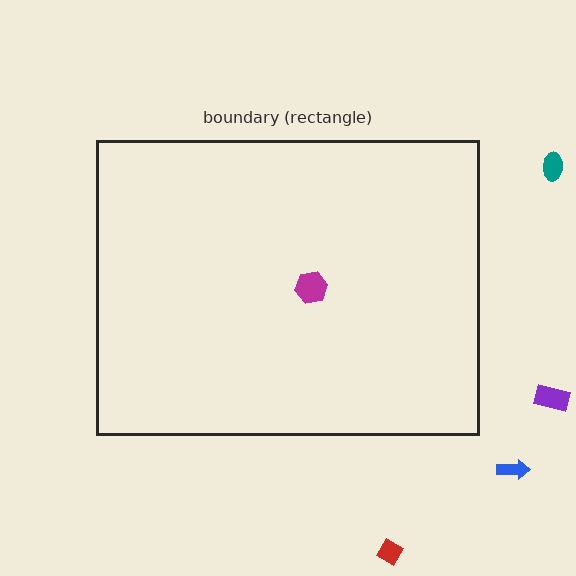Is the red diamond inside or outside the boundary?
Outside.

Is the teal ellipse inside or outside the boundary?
Outside.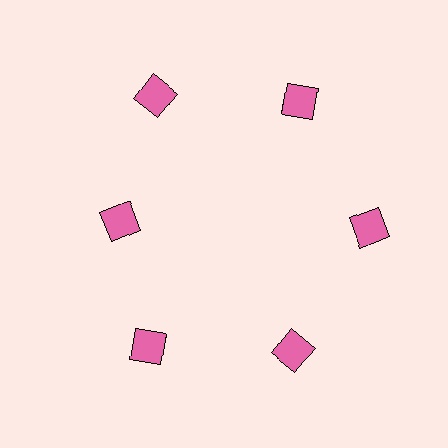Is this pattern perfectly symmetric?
No. The 6 pink squares are arranged in a ring, but one element near the 9 o'clock position is pulled inward toward the center, breaking the 6-fold rotational symmetry.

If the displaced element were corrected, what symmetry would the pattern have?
It would have 6-fold rotational symmetry — the pattern would map onto itself every 60 degrees.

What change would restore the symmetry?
The symmetry would be restored by moving it outward, back onto the ring so that all 6 squares sit at equal angles and equal distance from the center.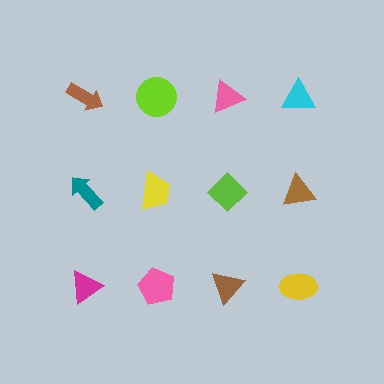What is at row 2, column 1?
A teal arrow.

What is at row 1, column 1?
A brown arrow.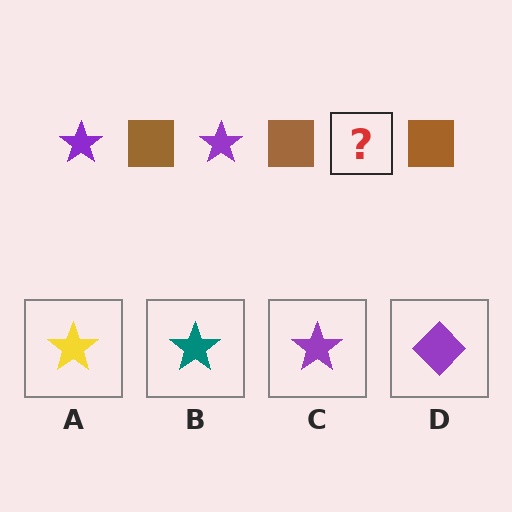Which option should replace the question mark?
Option C.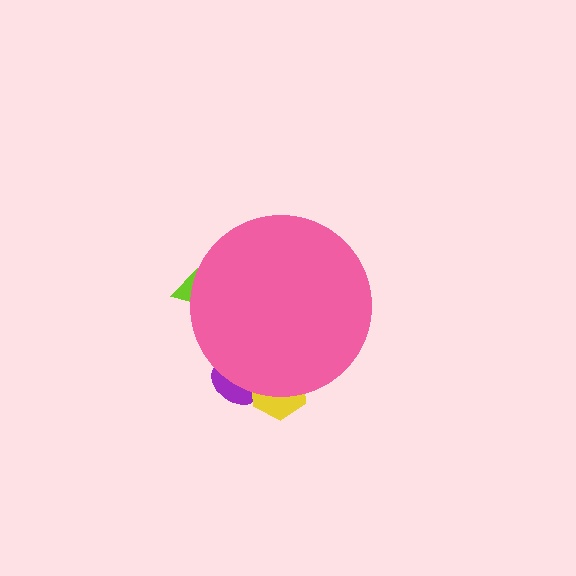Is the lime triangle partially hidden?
Yes, the lime triangle is partially hidden behind the pink circle.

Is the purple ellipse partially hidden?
Yes, the purple ellipse is partially hidden behind the pink circle.